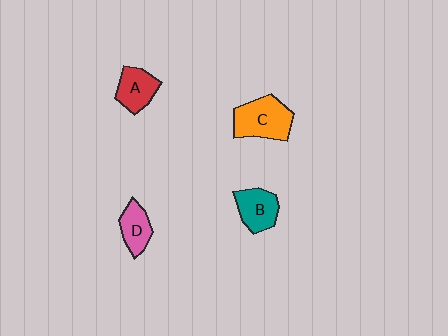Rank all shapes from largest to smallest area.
From largest to smallest: C (orange), B (teal), A (red), D (pink).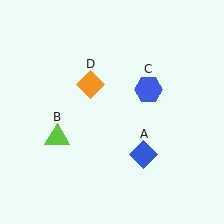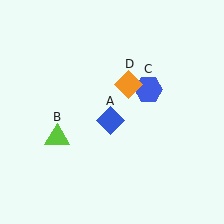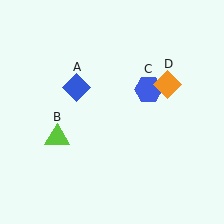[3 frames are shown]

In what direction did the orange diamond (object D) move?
The orange diamond (object D) moved right.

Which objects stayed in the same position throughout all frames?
Lime triangle (object B) and blue hexagon (object C) remained stationary.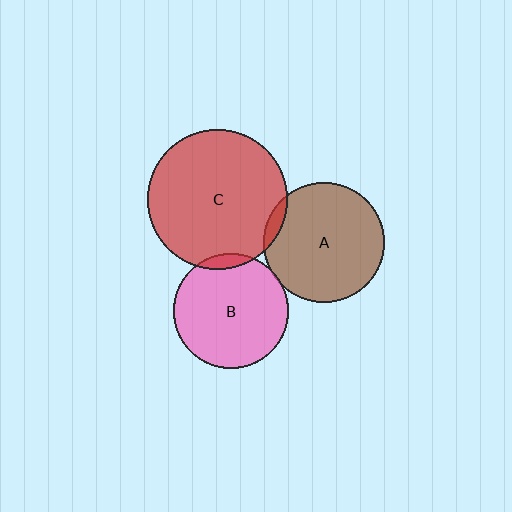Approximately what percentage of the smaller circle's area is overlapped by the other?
Approximately 5%.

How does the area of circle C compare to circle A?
Approximately 1.4 times.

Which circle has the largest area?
Circle C (red).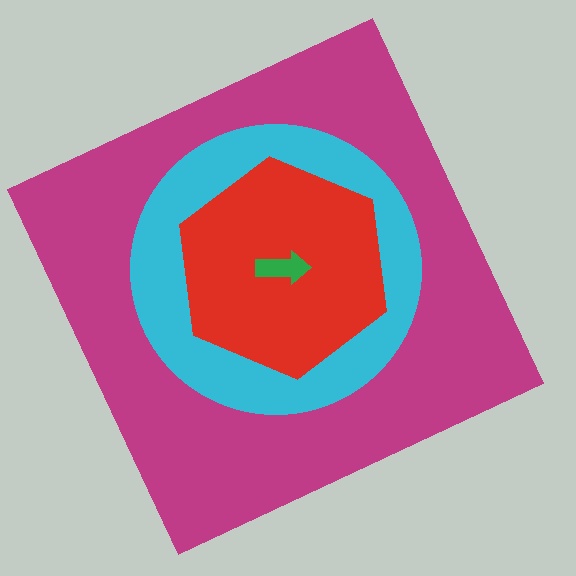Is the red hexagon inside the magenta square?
Yes.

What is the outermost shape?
The magenta square.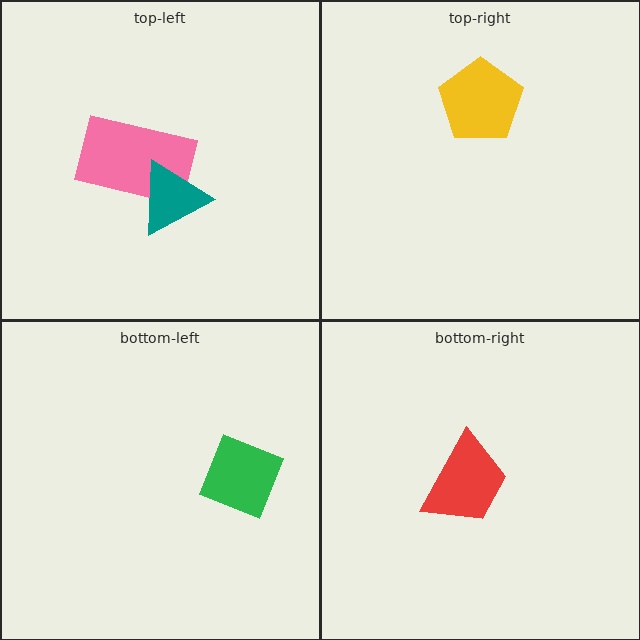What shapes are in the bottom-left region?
The green diamond.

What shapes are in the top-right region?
The yellow pentagon.